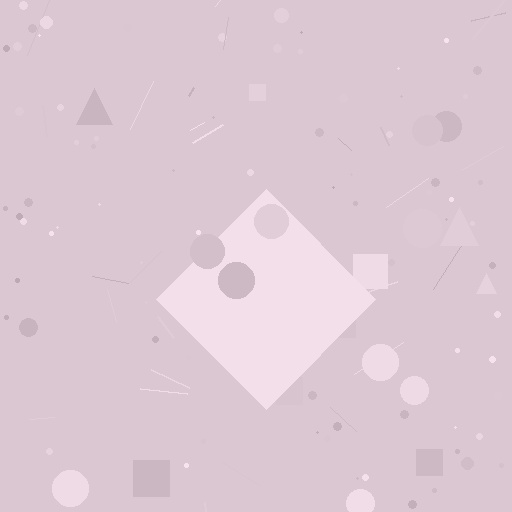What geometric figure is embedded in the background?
A diamond is embedded in the background.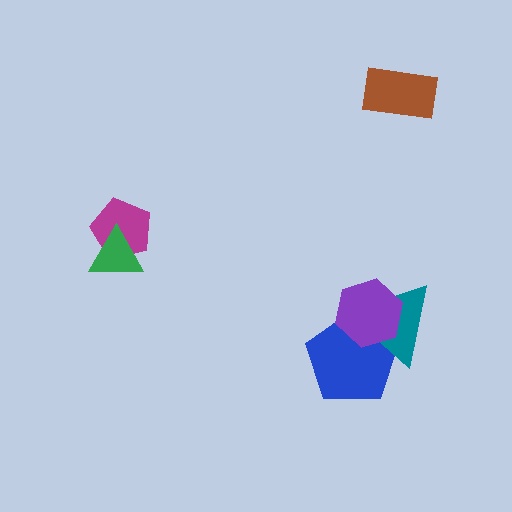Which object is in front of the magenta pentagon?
The green triangle is in front of the magenta pentagon.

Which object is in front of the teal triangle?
The purple hexagon is in front of the teal triangle.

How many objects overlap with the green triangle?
1 object overlaps with the green triangle.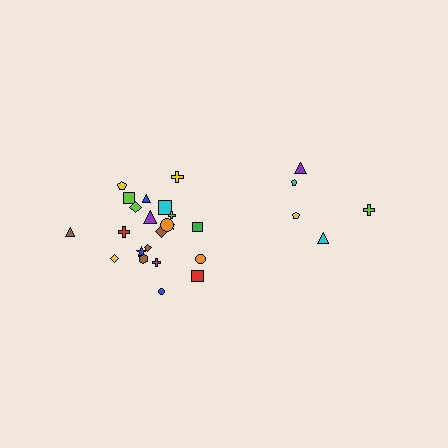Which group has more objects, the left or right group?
The left group.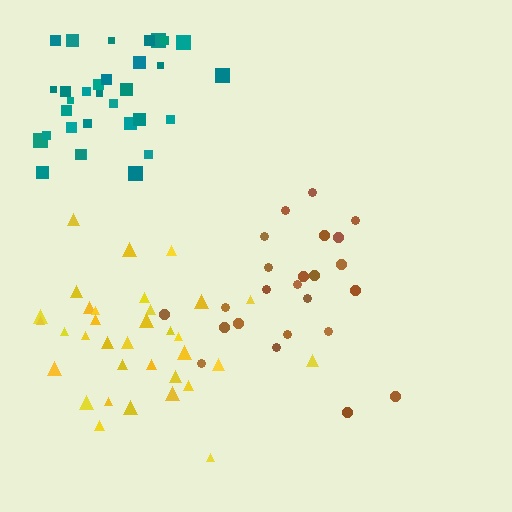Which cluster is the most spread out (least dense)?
Brown.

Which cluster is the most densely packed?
Teal.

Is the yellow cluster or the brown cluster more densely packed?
Yellow.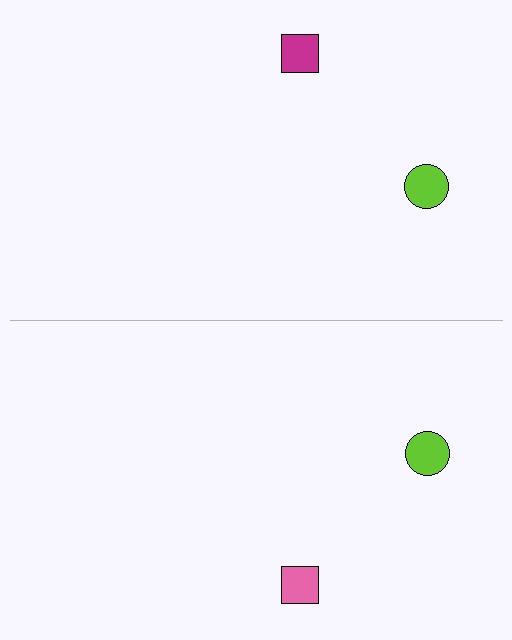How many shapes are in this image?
There are 4 shapes in this image.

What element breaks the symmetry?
The pink square on the bottom side breaks the symmetry — its mirror counterpart is magenta.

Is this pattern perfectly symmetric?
No, the pattern is not perfectly symmetric. The pink square on the bottom side breaks the symmetry — its mirror counterpart is magenta.